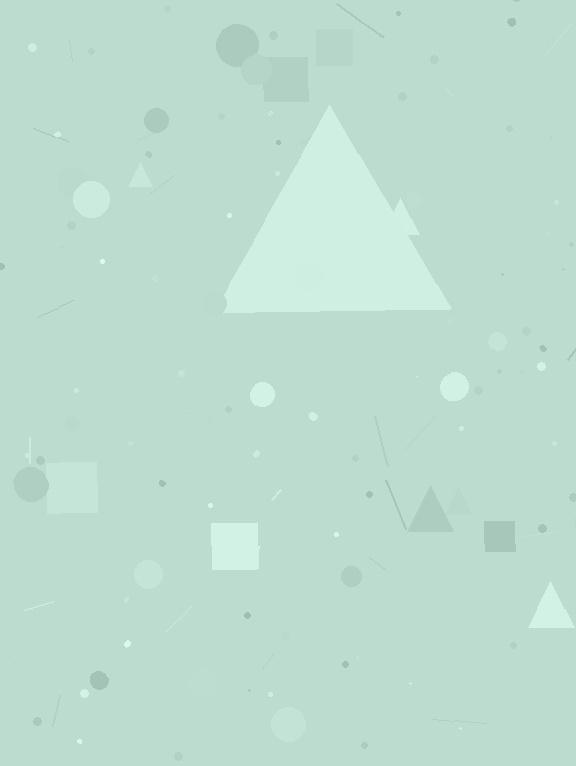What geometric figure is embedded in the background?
A triangle is embedded in the background.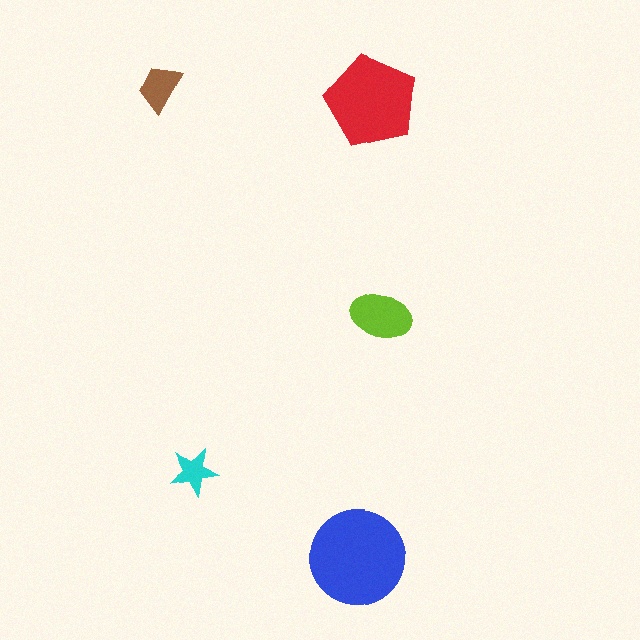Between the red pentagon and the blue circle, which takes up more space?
The blue circle.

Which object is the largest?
The blue circle.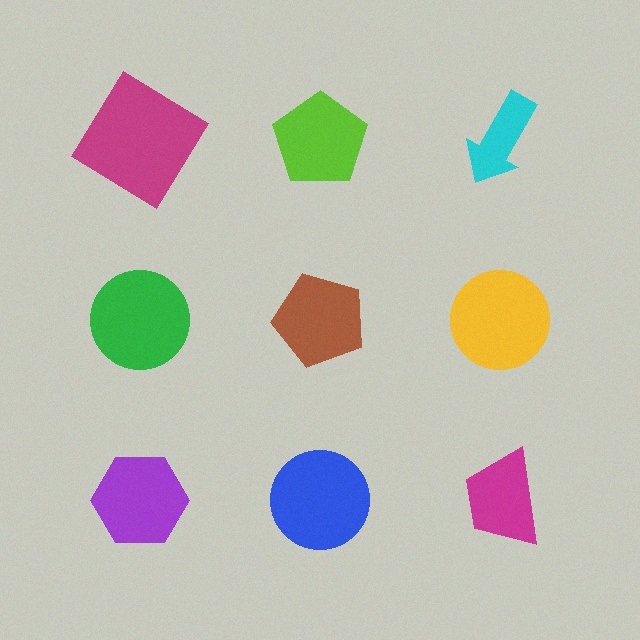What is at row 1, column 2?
A lime pentagon.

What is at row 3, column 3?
A magenta trapezoid.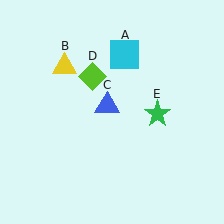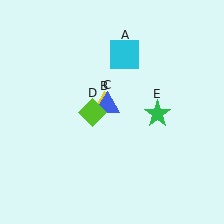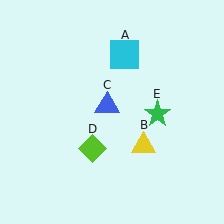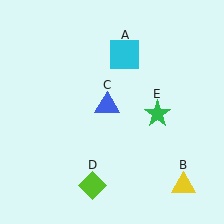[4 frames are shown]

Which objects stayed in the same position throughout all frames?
Cyan square (object A) and blue triangle (object C) and green star (object E) remained stationary.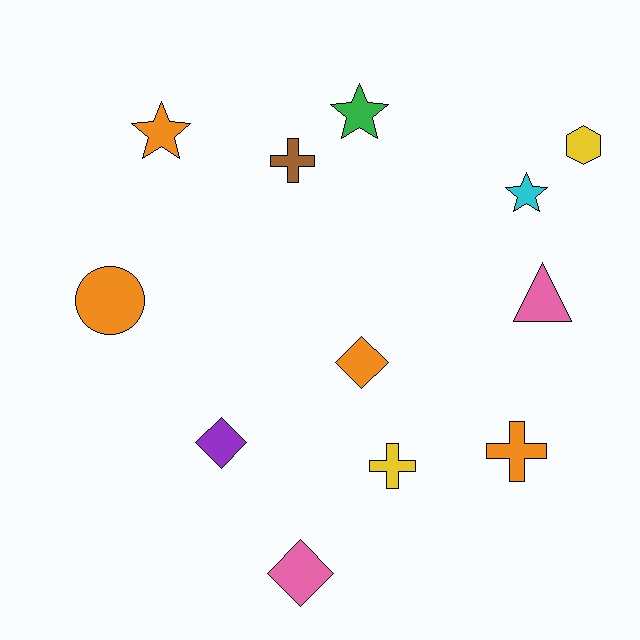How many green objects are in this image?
There is 1 green object.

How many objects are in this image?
There are 12 objects.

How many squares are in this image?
There are no squares.